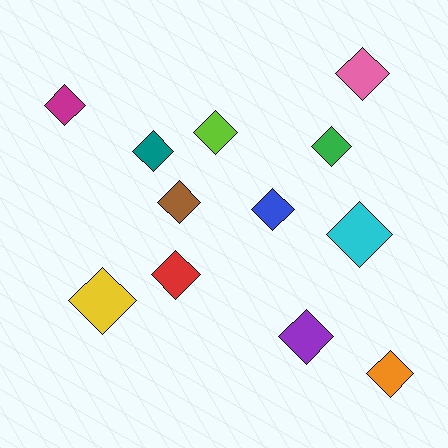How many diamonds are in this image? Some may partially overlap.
There are 12 diamonds.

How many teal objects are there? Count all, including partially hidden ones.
There is 1 teal object.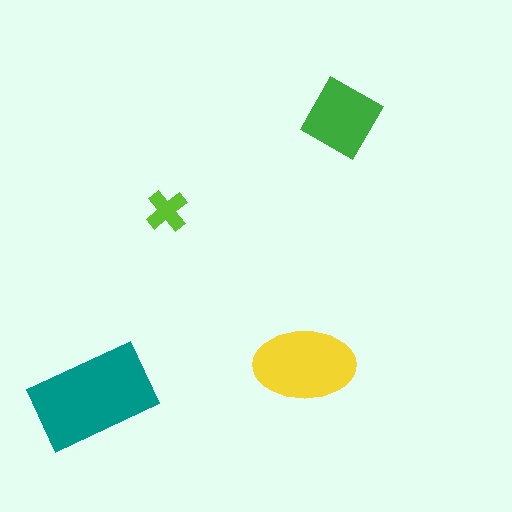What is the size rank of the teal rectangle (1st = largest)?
1st.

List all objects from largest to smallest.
The teal rectangle, the yellow ellipse, the green diamond, the lime cross.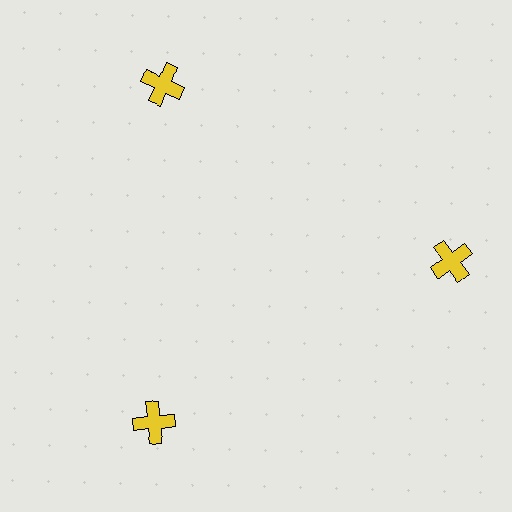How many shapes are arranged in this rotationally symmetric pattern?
There are 3 shapes, arranged in 3 groups of 1.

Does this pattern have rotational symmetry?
Yes, this pattern has 3-fold rotational symmetry. It looks the same after rotating 120 degrees around the center.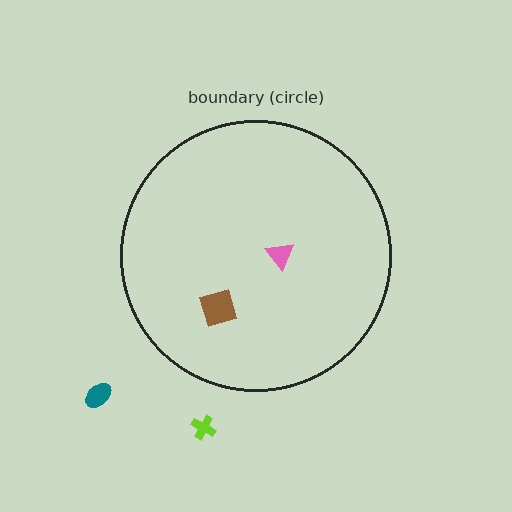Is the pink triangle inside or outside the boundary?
Inside.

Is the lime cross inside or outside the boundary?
Outside.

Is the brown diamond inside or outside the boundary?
Inside.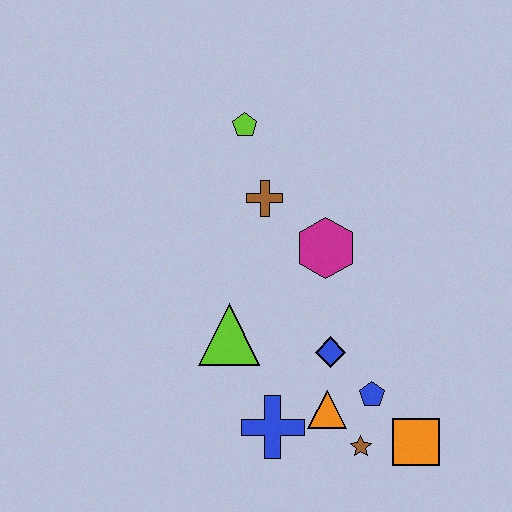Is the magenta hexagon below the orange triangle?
No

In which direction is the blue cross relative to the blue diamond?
The blue cross is below the blue diamond.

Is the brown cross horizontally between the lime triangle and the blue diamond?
Yes